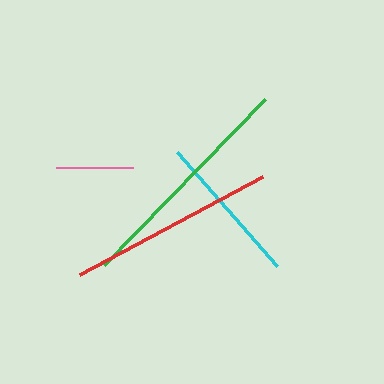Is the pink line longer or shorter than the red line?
The red line is longer than the pink line.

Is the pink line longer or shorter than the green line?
The green line is longer than the pink line.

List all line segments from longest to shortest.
From longest to shortest: green, red, cyan, pink.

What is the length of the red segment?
The red segment is approximately 208 pixels long.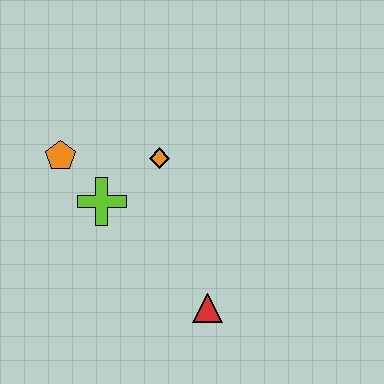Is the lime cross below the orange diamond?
Yes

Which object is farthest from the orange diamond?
The red triangle is farthest from the orange diamond.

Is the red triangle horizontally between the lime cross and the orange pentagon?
No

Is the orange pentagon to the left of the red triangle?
Yes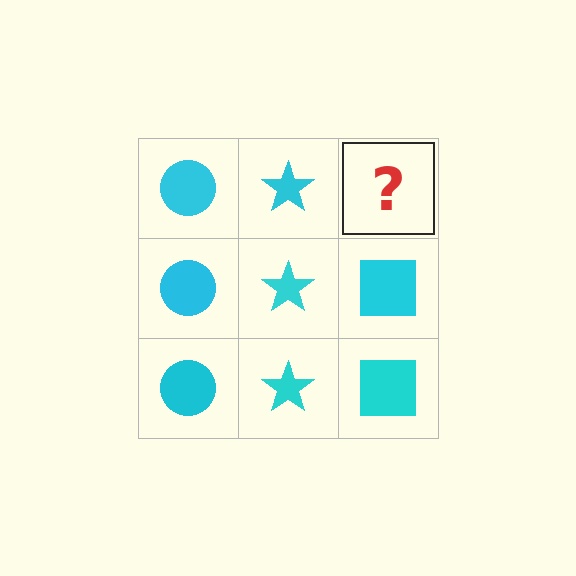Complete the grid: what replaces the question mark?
The question mark should be replaced with a cyan square.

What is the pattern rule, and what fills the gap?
The rule is that each column has a consistent shape. The gap should be filled with a cyan square.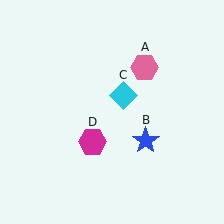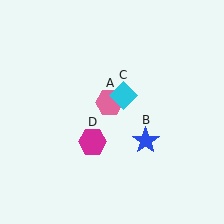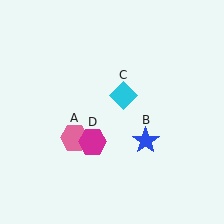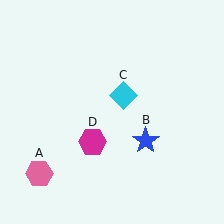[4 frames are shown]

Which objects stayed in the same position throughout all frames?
Blue star (object B) and cyan diamond (object C) and magenta hexagon (object D) remained stationary.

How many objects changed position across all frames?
1 object changed position: pink hexagon (object A).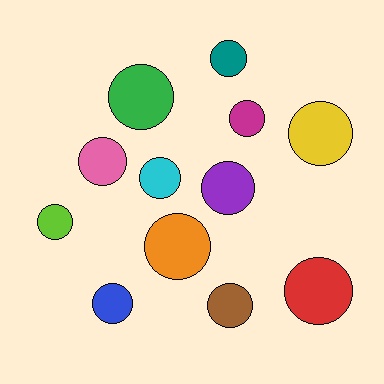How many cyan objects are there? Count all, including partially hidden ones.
There is 1 cyan object.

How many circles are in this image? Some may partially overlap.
There are 12 circles.